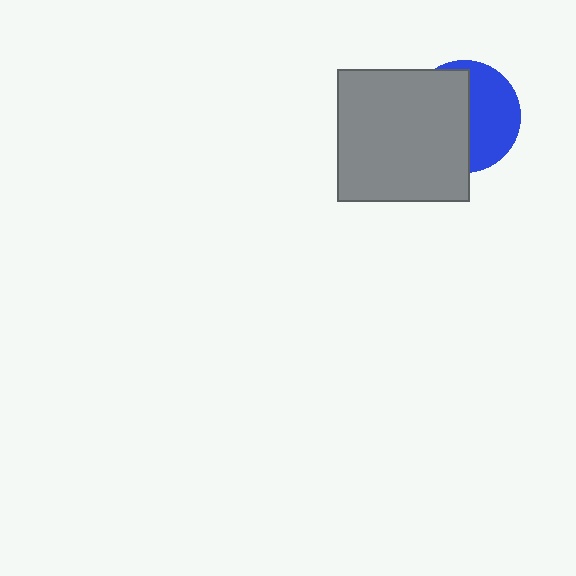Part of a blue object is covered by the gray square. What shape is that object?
It is a circle.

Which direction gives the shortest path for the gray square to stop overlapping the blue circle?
Moving left gives the shortest separation.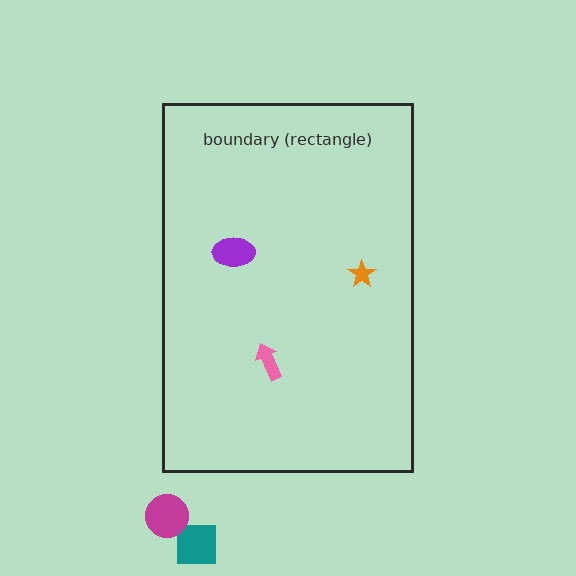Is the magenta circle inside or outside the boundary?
Outside.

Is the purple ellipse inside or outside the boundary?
Inside.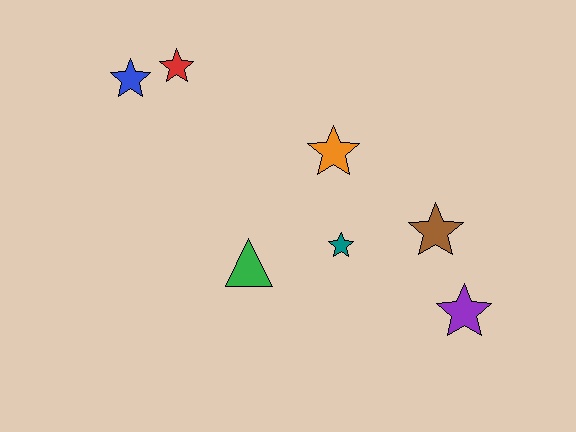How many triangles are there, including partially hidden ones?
There is 1 triangle.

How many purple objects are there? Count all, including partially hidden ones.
There is 1 purple object.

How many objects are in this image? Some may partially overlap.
There are 7 objects.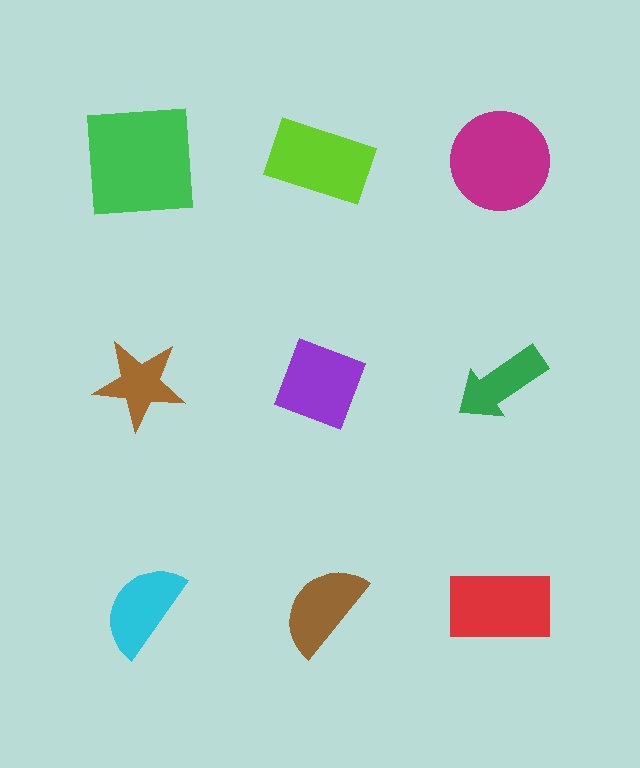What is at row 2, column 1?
A brown star.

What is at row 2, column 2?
A purple diamond.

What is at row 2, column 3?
A green arrow.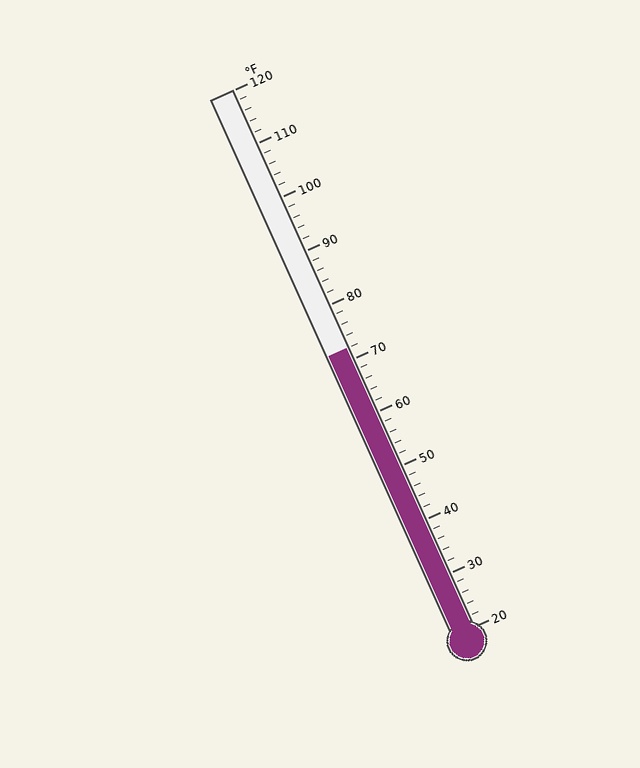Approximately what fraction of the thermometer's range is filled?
The thermometer is filled to approximately 50% of its range.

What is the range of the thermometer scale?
The thermometer scale ranges from 20°F to 120°F.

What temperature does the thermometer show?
The thermometer shows approximately 72°F.